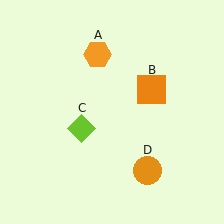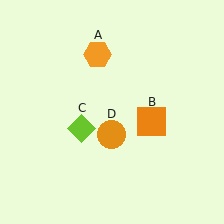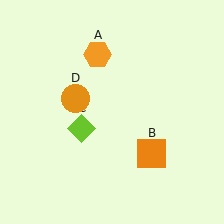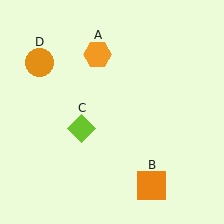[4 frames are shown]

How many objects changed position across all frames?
2 objects changed position: orange square (object B), orange circle (object D).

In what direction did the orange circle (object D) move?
The orange circle (object D) moved up and to the left.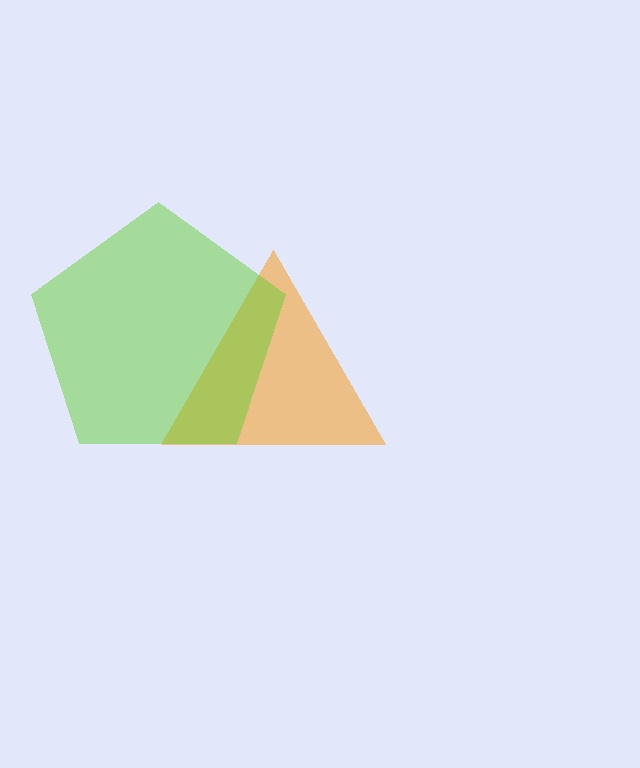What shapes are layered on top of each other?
The layered shapes are: an orange triangle, a lime pentagon.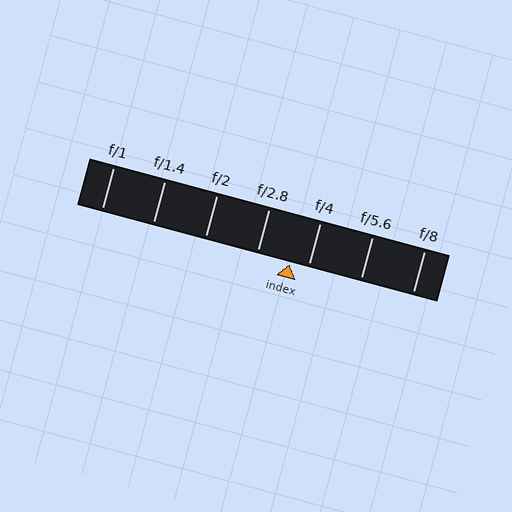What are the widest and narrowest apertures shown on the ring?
The widest aperture shown is f/1 and the narrowest is f/8.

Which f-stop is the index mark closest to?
The index mark is closest to f/4.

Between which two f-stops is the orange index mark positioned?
The index mark is between f/2.8 and f/4.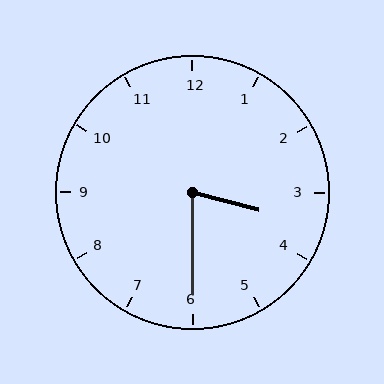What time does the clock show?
3:30.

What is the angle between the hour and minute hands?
Approximately 75 degrees.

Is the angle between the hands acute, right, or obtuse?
It is acute.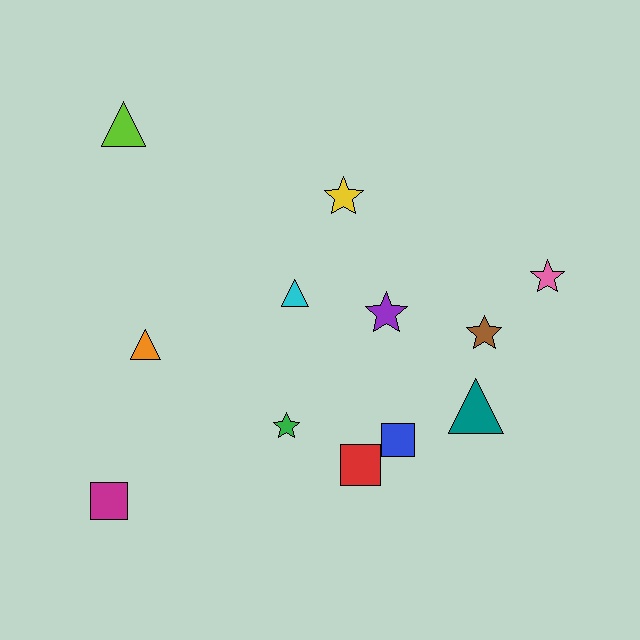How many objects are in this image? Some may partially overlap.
There are 12 objects.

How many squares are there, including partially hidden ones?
There are 3 squares.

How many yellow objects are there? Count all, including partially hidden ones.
There is 1 yellow object.